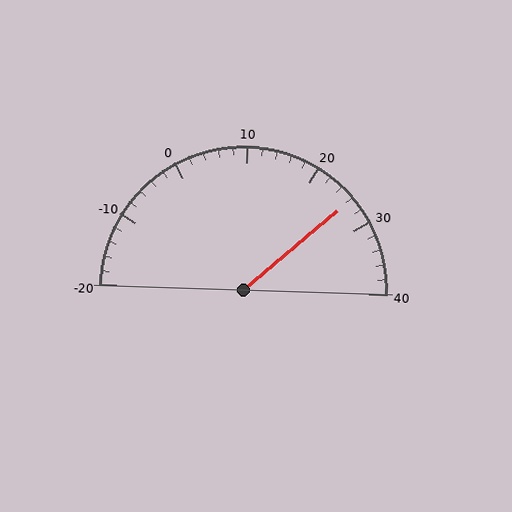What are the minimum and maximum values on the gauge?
The gauge ranges from -20 to 40.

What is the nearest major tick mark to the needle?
The nearest major tick mark is 30.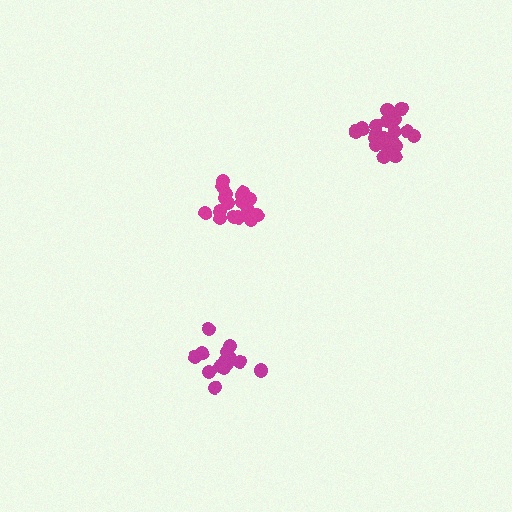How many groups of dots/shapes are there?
There are 3 groups.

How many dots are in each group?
Group 1: 19 dots, Group 2: 15 dots, Group 3: 21 dots (55 total).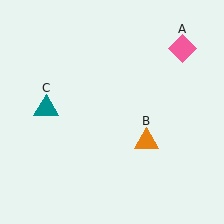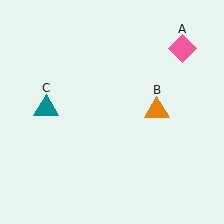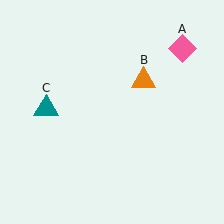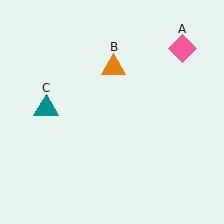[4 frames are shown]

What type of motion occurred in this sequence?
The orange triangle (object B) rotated counterclockwise around the center of the scene.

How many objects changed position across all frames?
1 object changed position: orange triangle (object B).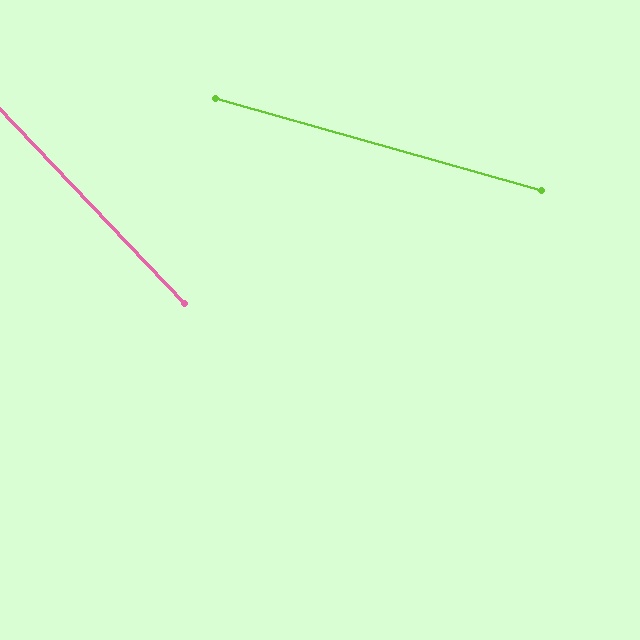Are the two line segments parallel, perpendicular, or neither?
Neither parallel nor perpendicular — they differ by about 31°.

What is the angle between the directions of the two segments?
Approximately 31 degrees.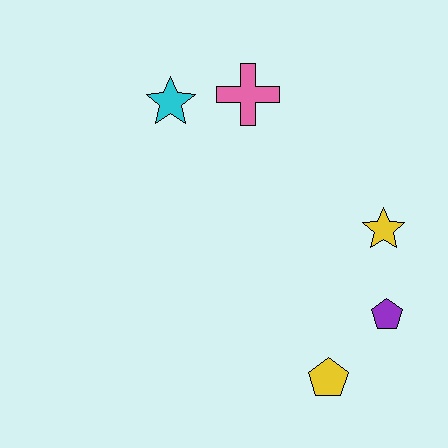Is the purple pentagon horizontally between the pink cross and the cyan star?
No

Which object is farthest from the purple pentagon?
The cyan star is farthest from the purple pentagon.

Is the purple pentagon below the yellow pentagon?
No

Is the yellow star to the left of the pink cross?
No